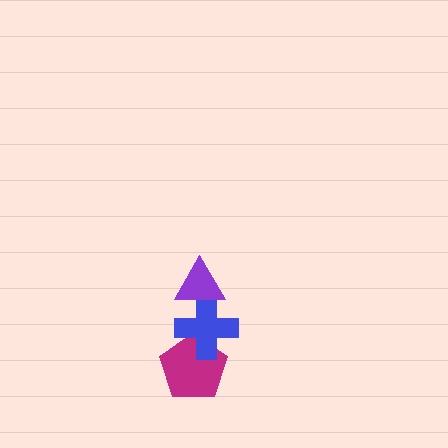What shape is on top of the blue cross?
The purple triangle is on top of the blue cross.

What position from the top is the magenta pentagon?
The magenta pentagon is 3rd from the top.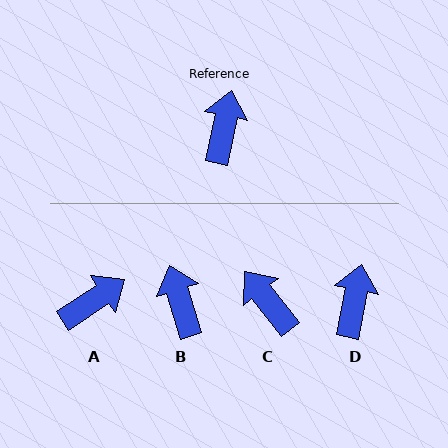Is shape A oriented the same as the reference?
No, it is off by about 45 degrees.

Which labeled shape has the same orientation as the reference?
D.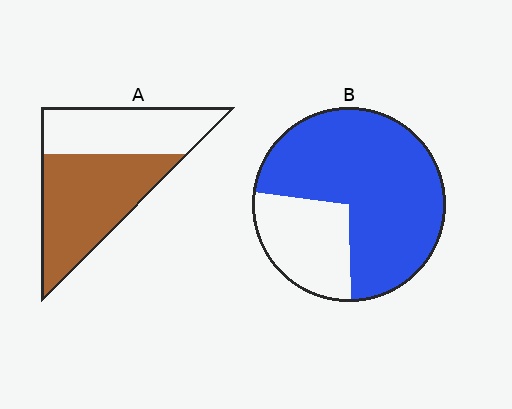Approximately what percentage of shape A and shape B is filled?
A is approximately 60% and B is approximately 75%.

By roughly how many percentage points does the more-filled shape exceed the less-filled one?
By roughly 15 percentage points (B over A).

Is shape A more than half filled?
Yes.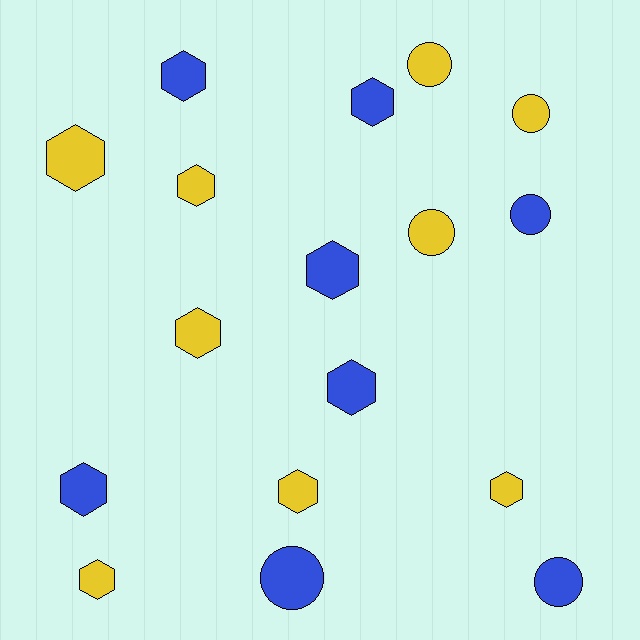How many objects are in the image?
There are 17 objects.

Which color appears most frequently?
Yellow, with 9 objects.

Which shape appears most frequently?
Hexagon, with 11 objects.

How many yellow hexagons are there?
There are 6 yellow hexagons.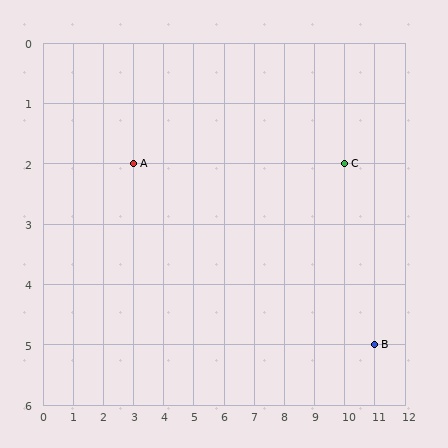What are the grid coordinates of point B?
Point B is at grid coordinates (11, 5).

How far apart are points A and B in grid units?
Points A and B are 8 columns and 3 rows apart (about 8.5 grid units diagonally).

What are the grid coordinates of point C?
Point C is at grid coordinates (10, 2).